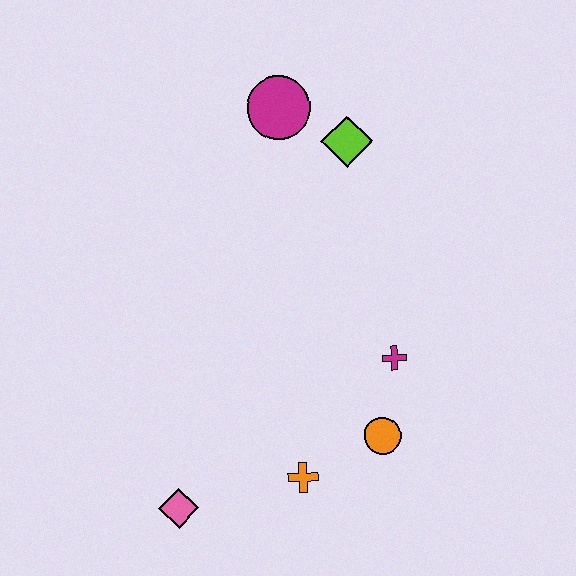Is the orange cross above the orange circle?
No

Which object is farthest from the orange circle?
The magenta circle is farthest from the orange circle.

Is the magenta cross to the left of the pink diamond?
No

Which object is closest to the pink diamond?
The orange cross is closest to the pink diamond.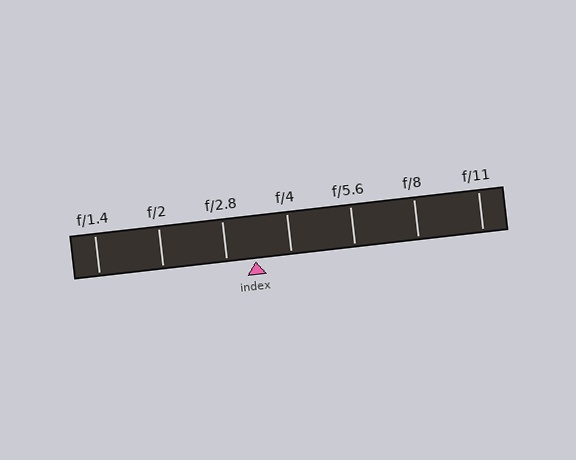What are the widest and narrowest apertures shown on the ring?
The widest aperture shown is f/1.4 and the narrowest is f/11.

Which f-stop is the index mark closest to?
The index mark is closest to f/2.8.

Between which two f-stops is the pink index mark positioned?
The index mark is between f/2.8 and f/4.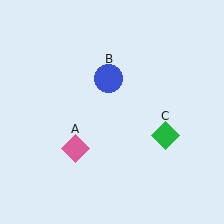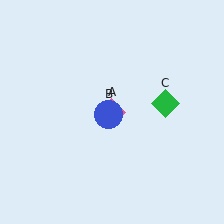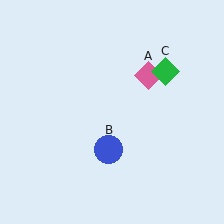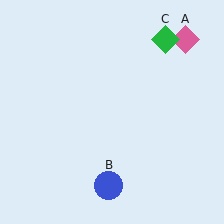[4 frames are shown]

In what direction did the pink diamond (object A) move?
The pink diamond (object A) moved up and to the right.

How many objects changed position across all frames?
3 objects changed position: pink diamond (object A), blue circle (object B), green diamond (object C).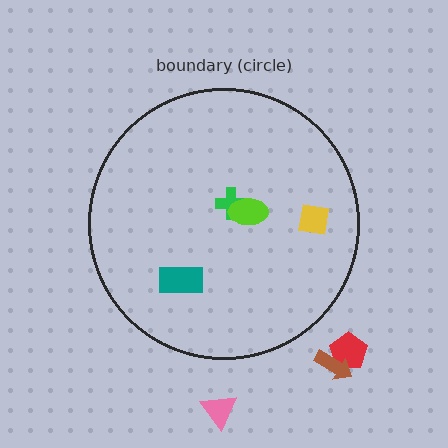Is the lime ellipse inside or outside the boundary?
Inside.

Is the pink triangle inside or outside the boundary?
Outside.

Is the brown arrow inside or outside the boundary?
Outside.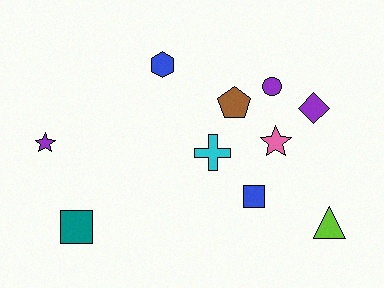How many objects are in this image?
There are 10 objects.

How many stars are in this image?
There are 2 stars.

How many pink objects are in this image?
There is 1 pink object.